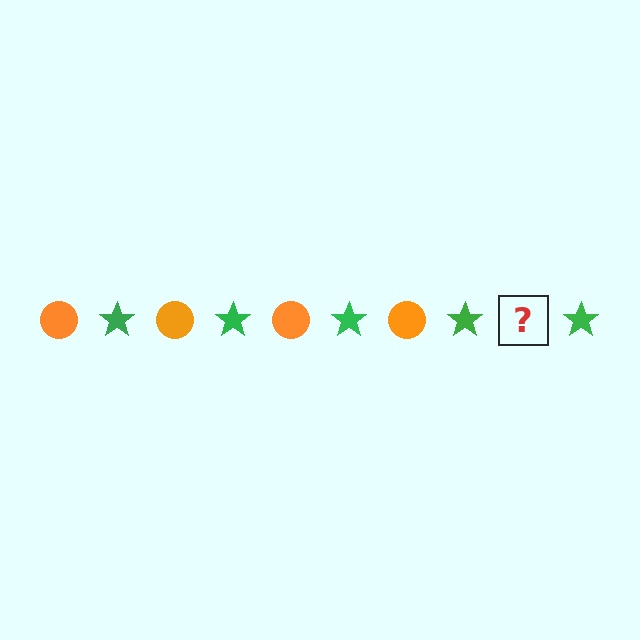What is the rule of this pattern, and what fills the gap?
The rule is that the pattern alternates between orange circle and green star. The gap should be filled with an orange circle.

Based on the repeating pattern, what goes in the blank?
The blank should be an orange circle.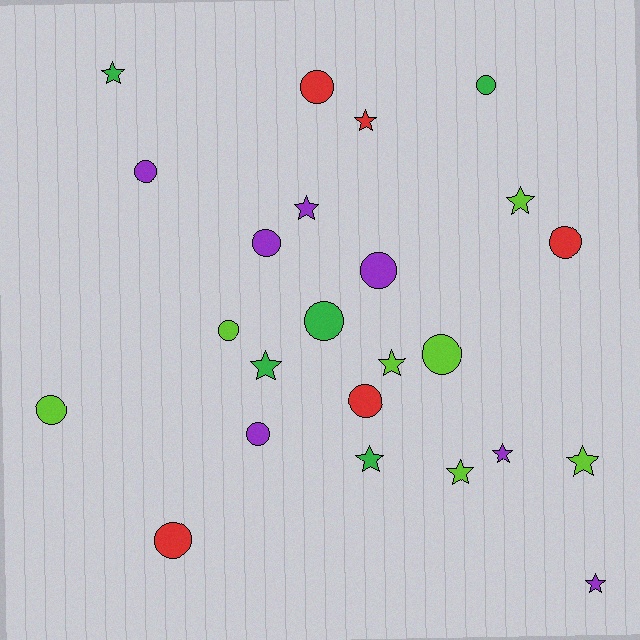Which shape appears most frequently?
Circle, with 13 objects.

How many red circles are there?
There are 4 red circles.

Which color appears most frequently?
Purple, with 7 objects.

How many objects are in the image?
There are 24 objects.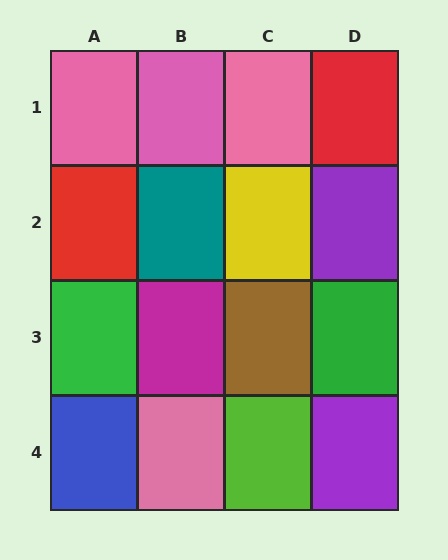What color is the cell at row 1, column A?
Pink.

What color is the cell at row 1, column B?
Pink.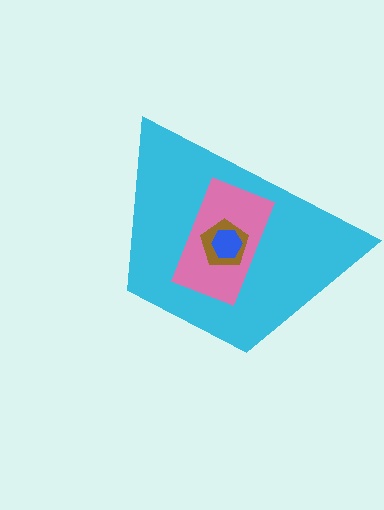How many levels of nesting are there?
4.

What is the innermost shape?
The blue hexagon.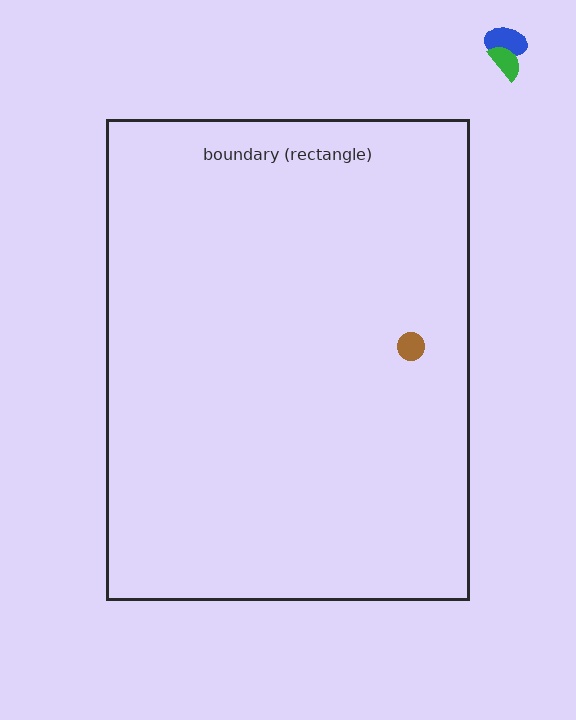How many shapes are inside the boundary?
1 inside, 2 outside.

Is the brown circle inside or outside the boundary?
Inside.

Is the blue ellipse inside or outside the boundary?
Outside.